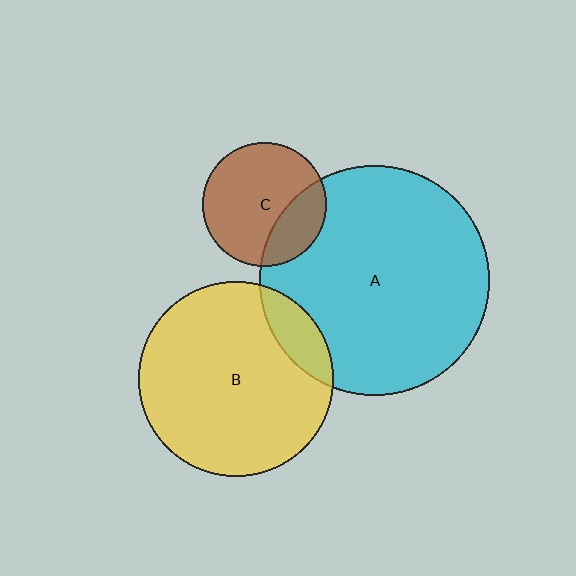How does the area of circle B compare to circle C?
Approximately 2.5 times.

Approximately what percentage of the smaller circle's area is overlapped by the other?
Approximately 10%.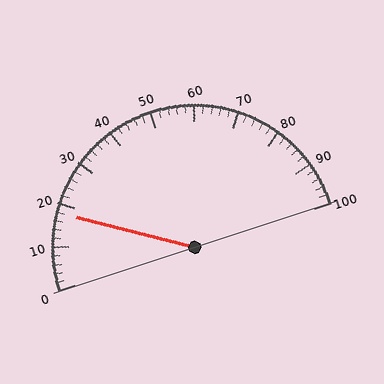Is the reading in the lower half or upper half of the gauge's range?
The reading is in the lower half of the range (0 to 100).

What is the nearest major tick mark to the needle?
The nearest major tick mark is 20.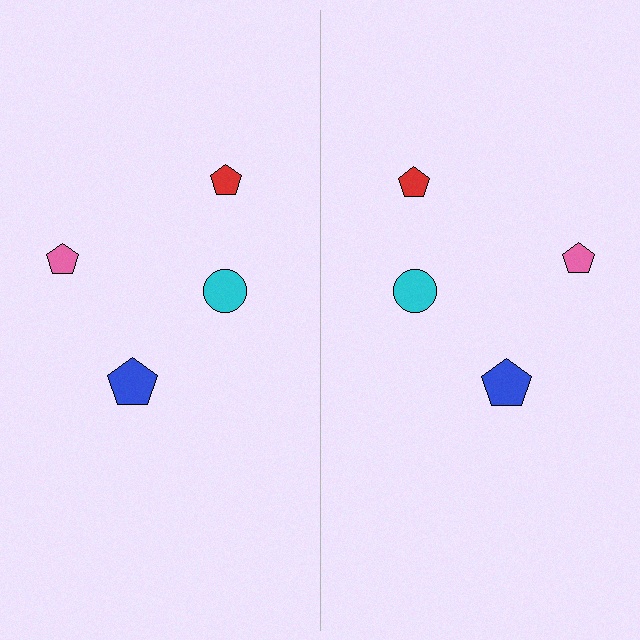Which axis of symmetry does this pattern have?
The pattern has a vertical axis of symmetry running through the center of the image.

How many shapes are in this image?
There are 8 shapes in this image.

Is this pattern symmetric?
Yes, this pattern has bilateral (reflection) symmetry.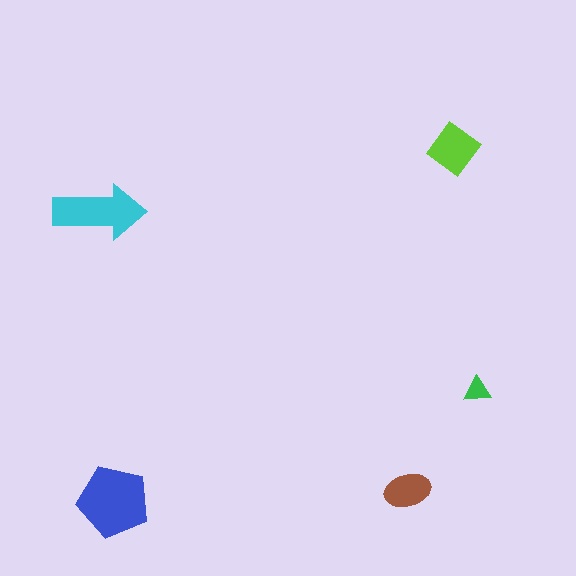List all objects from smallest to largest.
The green triangle, the brown ellipse, the lime diamond, the cyan arrow, the blue pentagon.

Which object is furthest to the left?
The cyan arrow is leftmost.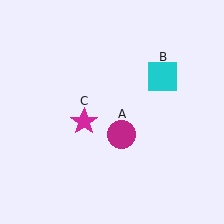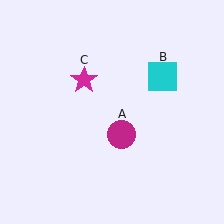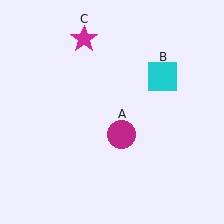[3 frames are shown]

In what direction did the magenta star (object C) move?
The magenta star (object C) moved up.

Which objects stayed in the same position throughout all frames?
Magenta circle (object A) and cyan square (object B) remained stationary.